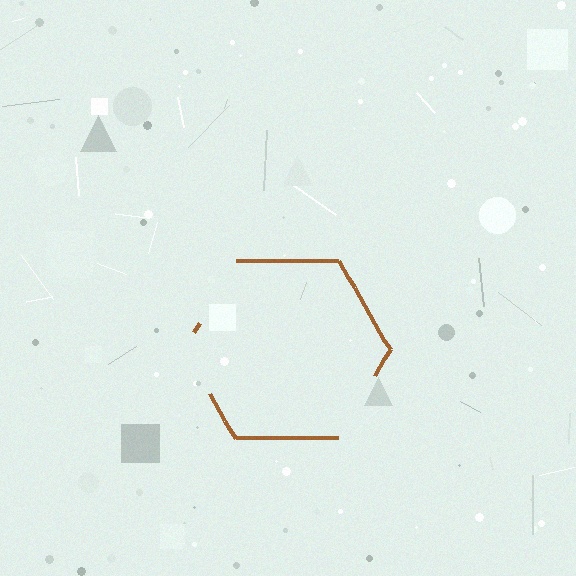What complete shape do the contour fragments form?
The contour fragments form a hexagon.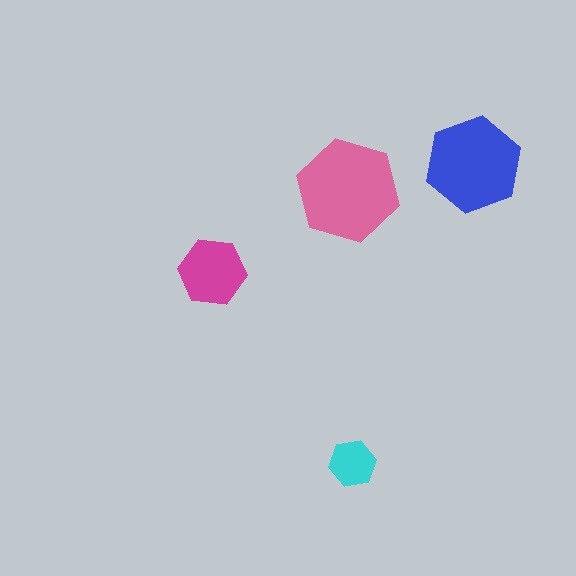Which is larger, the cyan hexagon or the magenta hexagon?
The magenta one.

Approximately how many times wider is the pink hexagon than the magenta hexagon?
About 1.5 times wider.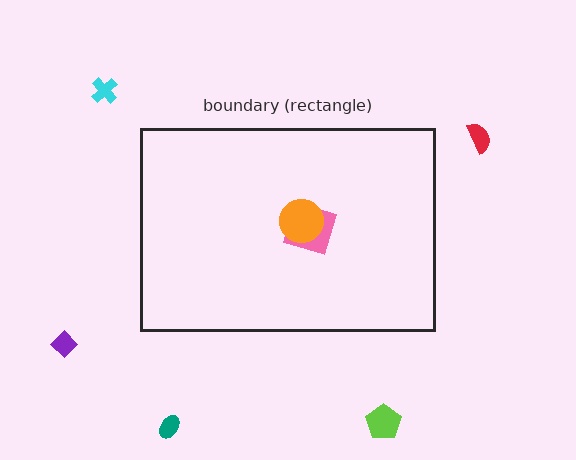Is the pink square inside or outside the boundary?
Inside.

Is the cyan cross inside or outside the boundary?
Outside.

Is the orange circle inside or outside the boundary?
Inside.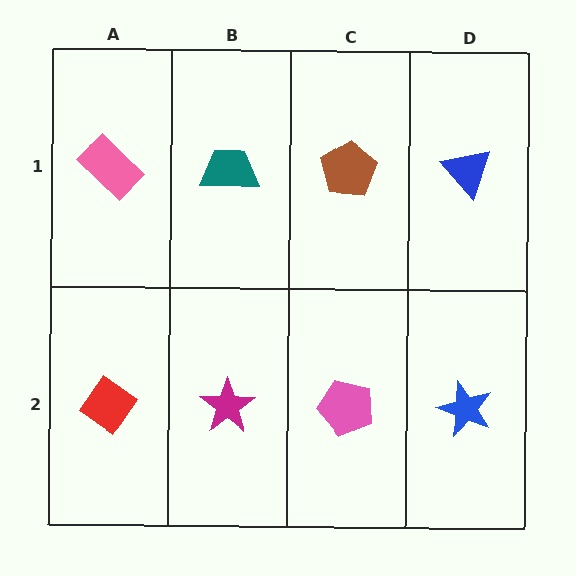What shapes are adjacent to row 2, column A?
A pink rectangle (row 1, column A), a magenta star (row 2, column B).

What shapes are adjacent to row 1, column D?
A blue star (row 2, column D), a brown pentagon (row 1, column C).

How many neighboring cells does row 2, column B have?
3.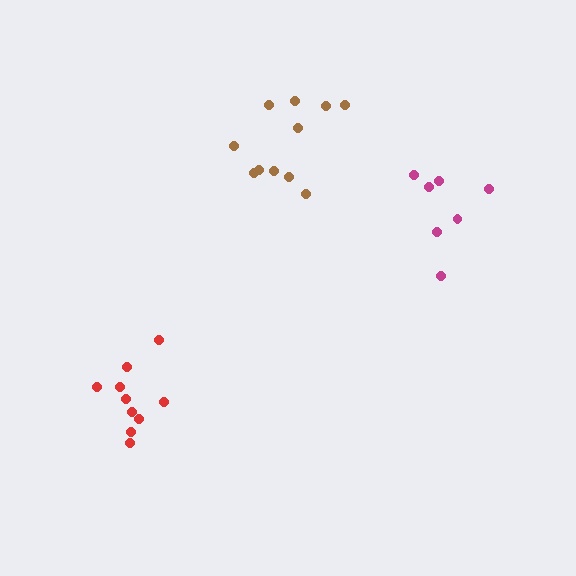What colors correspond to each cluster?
The clusters are colored: red, magenta, brown.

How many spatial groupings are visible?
There are 3 spatial groupings.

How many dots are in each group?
Group 1: 10 dots, Group 2: 7 dots, Group 3: 11 dots (28 total).